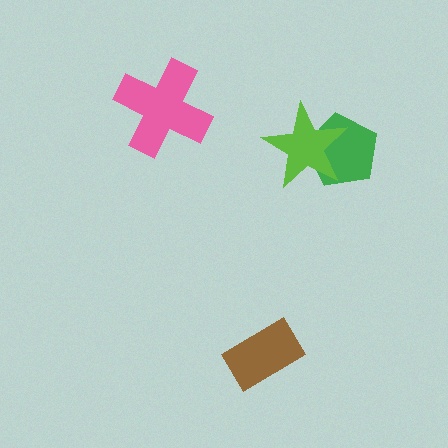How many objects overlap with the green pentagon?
1 object overlaps with the green pentagon.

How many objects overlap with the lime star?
1 object overlaps with the lime star.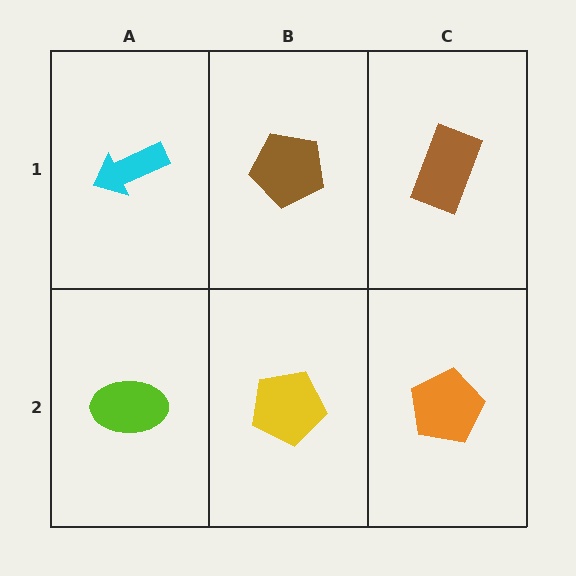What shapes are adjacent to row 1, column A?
A lime ellipse (row 2, column A), a brown pentagon (row 1, column B).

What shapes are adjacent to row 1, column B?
A yellow pentagon (row 2, column B), a cyan arrow (row 1, column A), a brown rectangle (row 1, column C).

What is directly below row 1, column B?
A yellow pentagon.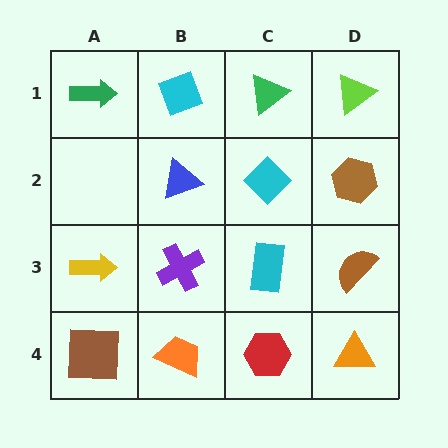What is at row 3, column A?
A yellow arrow.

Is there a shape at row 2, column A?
No, that cell is empty.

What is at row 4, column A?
A brown square.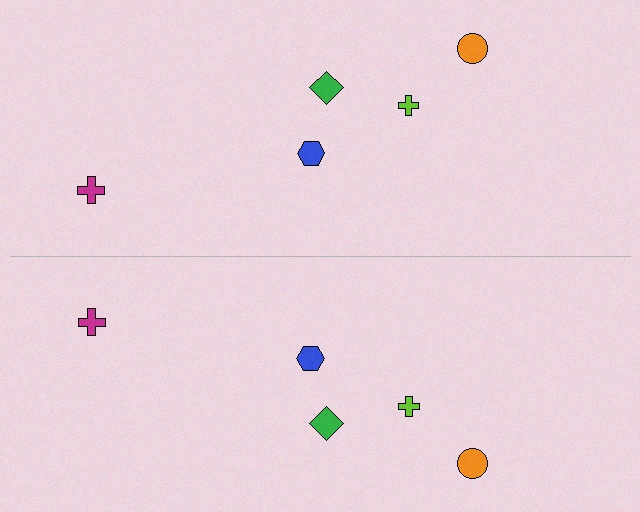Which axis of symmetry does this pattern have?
The pattern has a horizontal axis of symmetry running through the center of the image.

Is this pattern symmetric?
Yes, this pattern has bilateral (reflection) symmetry.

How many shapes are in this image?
There are 10 shapes in this image.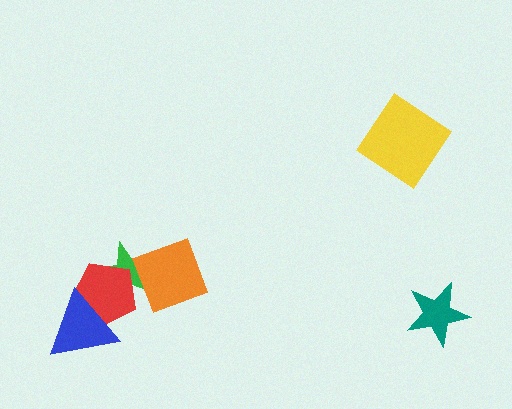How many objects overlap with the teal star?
0 objects overlap with the teal star.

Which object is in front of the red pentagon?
The blue triangle is in front of the red pentagon.